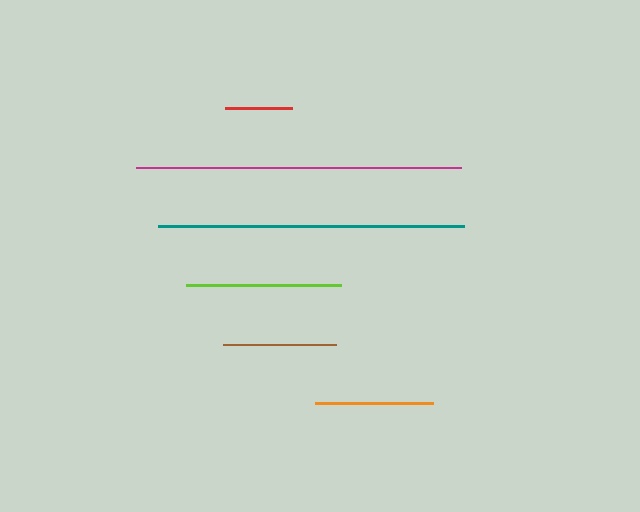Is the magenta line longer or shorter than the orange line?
The magenta line is longer than the orange line.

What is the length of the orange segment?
The orange segment is approximately 117 pixels long.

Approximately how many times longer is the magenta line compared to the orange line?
The magenta line is approximately 2.8 times the length of the orange line.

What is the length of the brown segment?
The brown segment is approximately 113 pixels long.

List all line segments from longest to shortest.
From longest to shortest: magenta, teal, lime, orange, brown, red.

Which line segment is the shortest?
The red line is the shortest at approximately 66 pixels.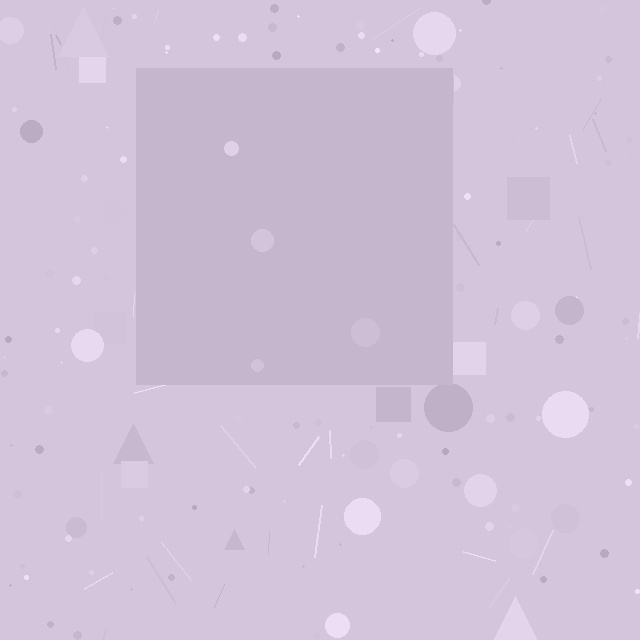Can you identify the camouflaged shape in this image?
The camouflaged shape is a square.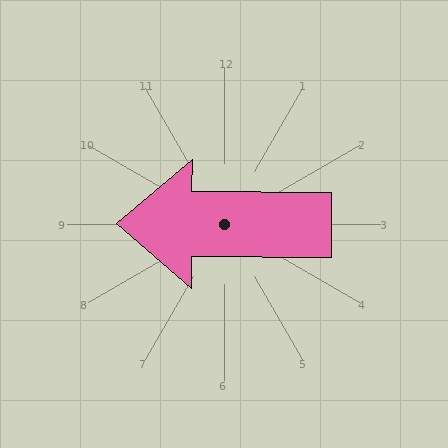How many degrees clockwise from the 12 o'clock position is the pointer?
Approximately 270 degrees.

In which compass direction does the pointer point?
West.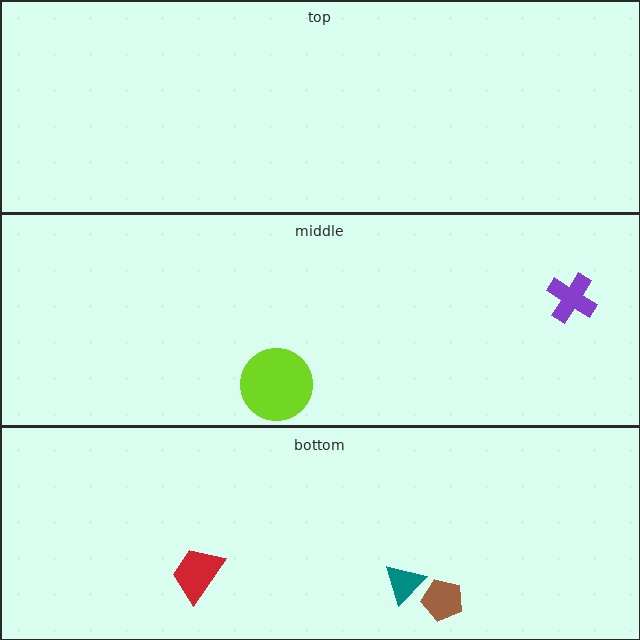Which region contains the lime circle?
The middle region.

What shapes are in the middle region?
The lime circle, the purple cross.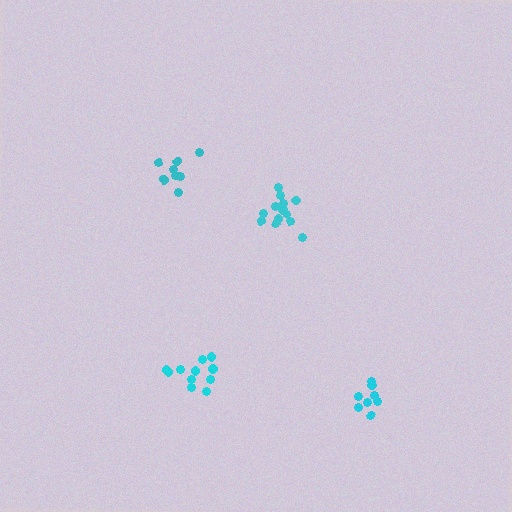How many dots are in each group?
Group 1: 8 dots, Group 2: 12 dots, Group 3: 8 dots, Group 4: 13 dots (41 total).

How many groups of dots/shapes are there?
There are 4 groups.